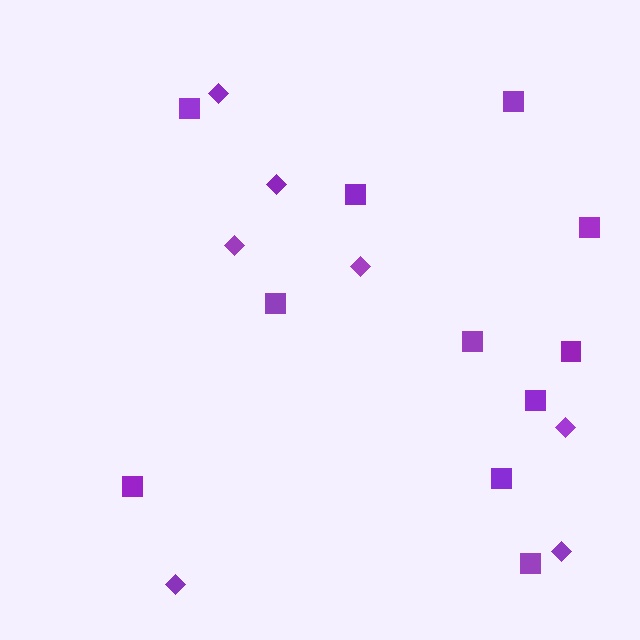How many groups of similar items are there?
There are 2 groups: one group of diamonds (7) and one group of squares (11).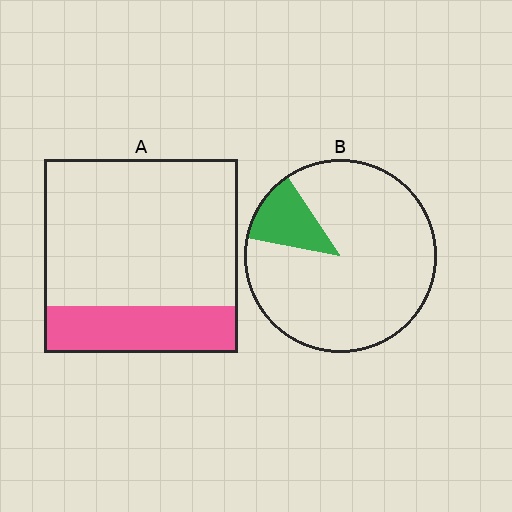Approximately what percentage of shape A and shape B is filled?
A is approximately 25% and B is approximately 15%.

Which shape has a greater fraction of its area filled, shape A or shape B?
Shape A.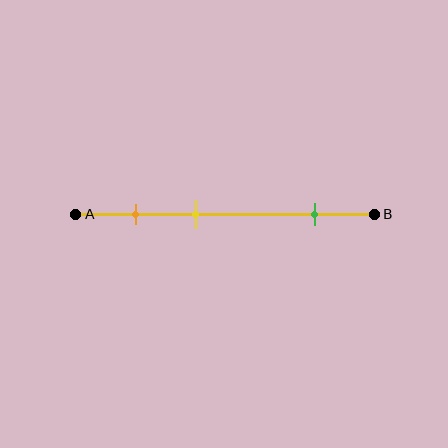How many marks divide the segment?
There are 3 marks dividing the segment.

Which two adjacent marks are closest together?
The orange and yellow marks are the closest adjacent pair.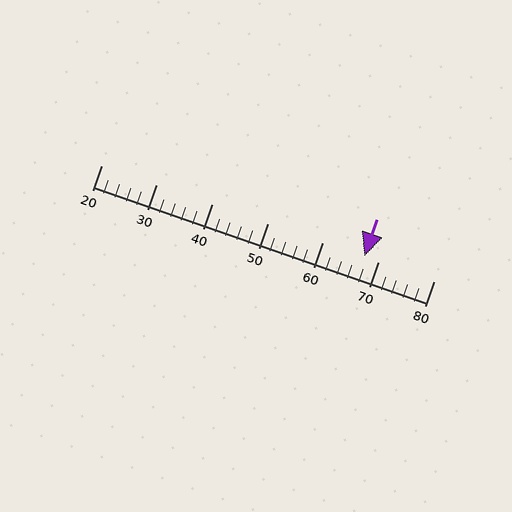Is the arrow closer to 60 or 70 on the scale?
The arrow is closer to 70.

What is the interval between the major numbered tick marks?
The major tick marks are spaced 10 units apart.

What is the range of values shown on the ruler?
The ruler shows values from 20 to 80.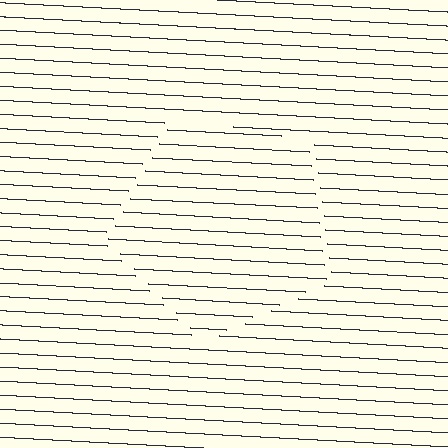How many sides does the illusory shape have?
5 sides — the line-ends trace a pentagon.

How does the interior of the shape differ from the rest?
The interior of the shape contains the same grating, shifted by half a period — the contour is defined by the phase discontinuity where line-ends from the inner and outer gratings abut.